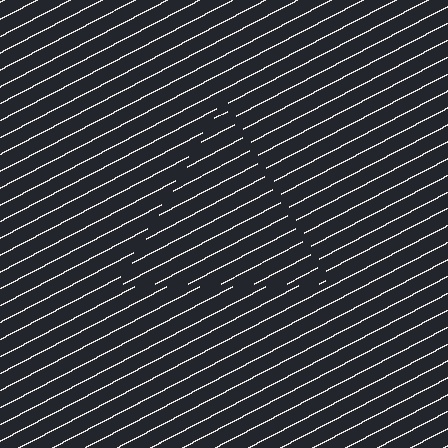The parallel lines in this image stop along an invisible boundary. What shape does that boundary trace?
An illusory triangle. The interior of the shape contains the same grating, shifted by half a period — the contour is defined by the phase discontinuity where line-ends from the inner and outer gratings abut.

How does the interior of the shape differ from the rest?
The interior of the shape contains the same grating, shifted by half a period — the contour is defined by the phase discontinuity where line-ends from the inner and outer gratings abut.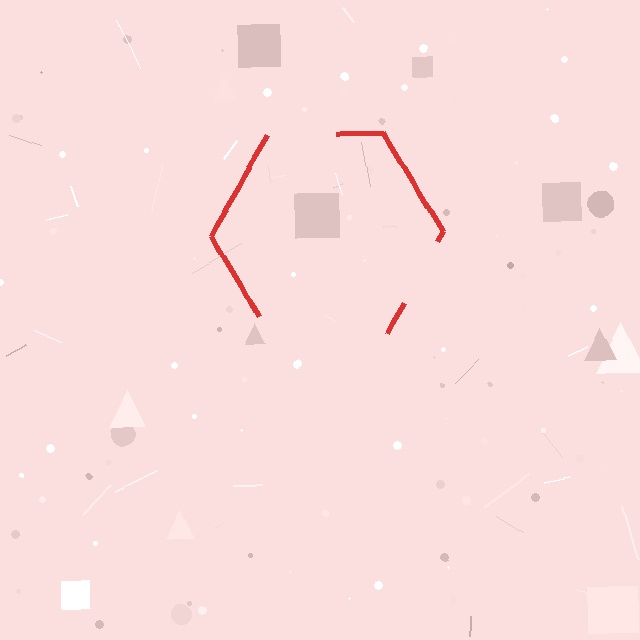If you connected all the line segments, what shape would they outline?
They would outline a hexagon.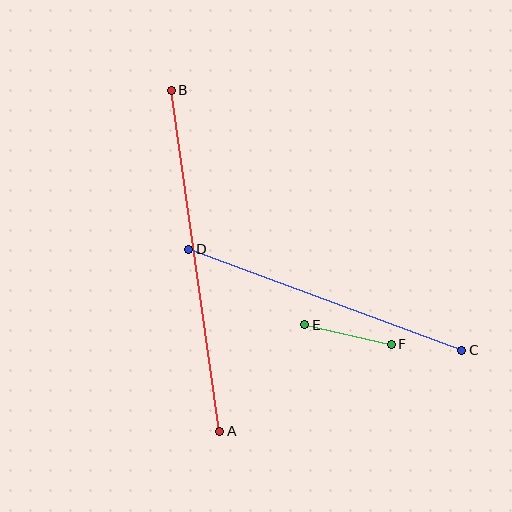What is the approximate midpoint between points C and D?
The midpoint is at approximately (325, 300) pixels.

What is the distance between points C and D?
The distance is approximately 291 pixels.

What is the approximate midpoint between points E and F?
The midpoint is at approximately (348, 335) pixels.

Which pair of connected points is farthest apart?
Points A and B are farthest apart.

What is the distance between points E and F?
The distance is approximately 88 pixels.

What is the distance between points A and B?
The distance is approximately 344 pixels.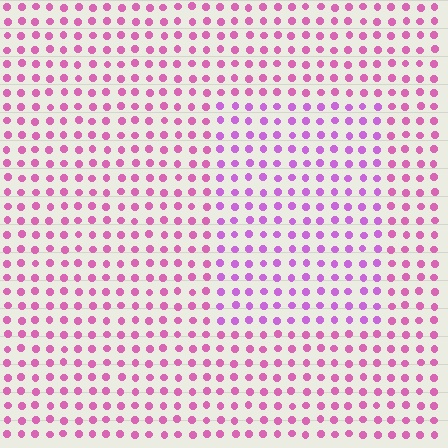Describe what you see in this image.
The image is filled with small pink elements in a uniform arrangement. A rectangle-shaped region is visible where the elements are tinted to a slightly different hue, forming a subtle color boundary.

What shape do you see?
I see a rectangle.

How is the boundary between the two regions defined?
The boundary is defined purely by a slight shift in hue (about 27 degrees). Spacing, size, and orientation are identical on both sides.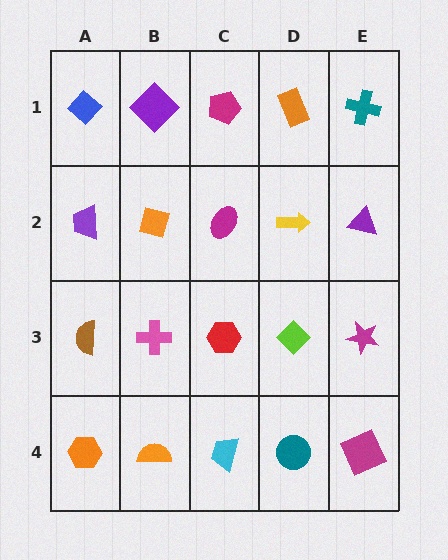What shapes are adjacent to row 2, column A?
A blue diamond (row 1, column A), a brown semicircle (row 3, column A), an orange diamond (row 2, column B).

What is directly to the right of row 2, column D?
A purple triangle.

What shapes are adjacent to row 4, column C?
A red hexagon (row 3, column C), an orange semicircle (row 4, column B), a teal circle (row 4, column D).